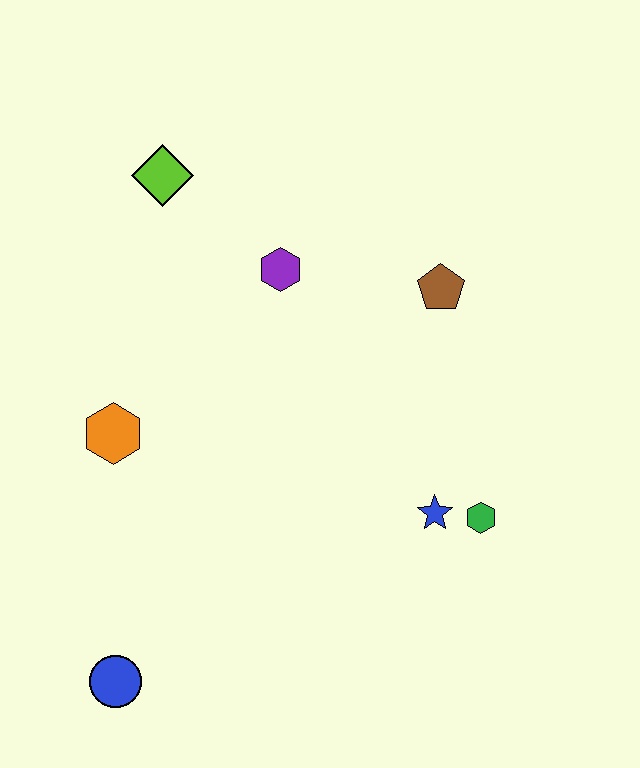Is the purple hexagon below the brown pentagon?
No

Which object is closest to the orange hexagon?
The purple hexagon is closest to the orange hexagon.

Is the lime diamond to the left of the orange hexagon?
No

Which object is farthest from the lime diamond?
The blue circle is farthest from the lime diamond.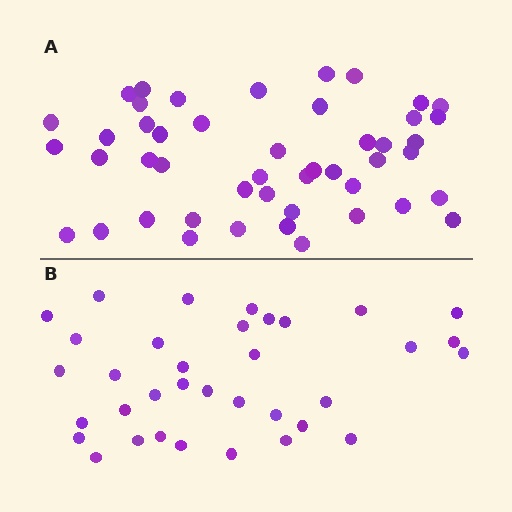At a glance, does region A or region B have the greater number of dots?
Region A (the top region) has more dots.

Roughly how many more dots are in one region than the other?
Region A has roughly 12 or so more dots than region B.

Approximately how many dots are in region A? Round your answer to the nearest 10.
About 50 dots. (The exact count is 47, which rounds to 50.)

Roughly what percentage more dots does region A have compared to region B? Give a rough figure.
About 35% more.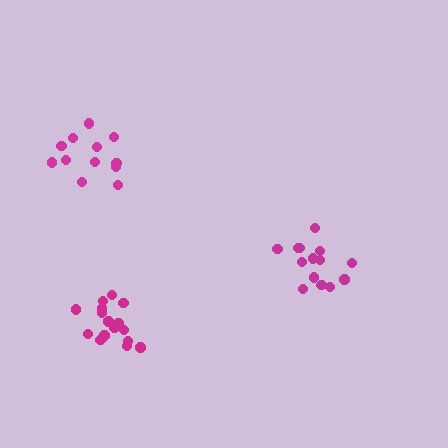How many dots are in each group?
Group 1: 12 dots, Group 2: 14 dots, Group 3: 16 dots (42 total).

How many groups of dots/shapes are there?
There are 3 groups.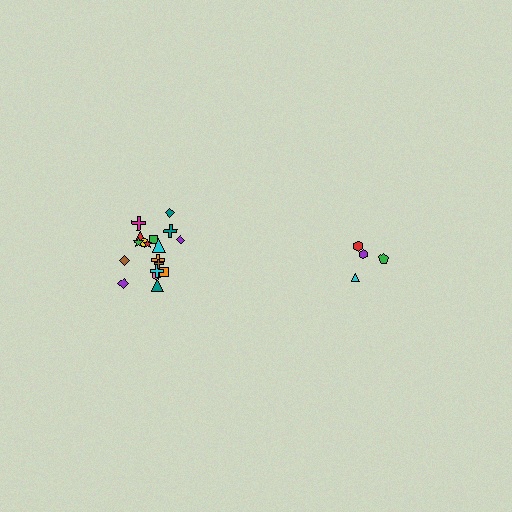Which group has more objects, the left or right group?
The left group.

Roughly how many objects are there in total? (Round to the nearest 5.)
Roughly 20 objects in total.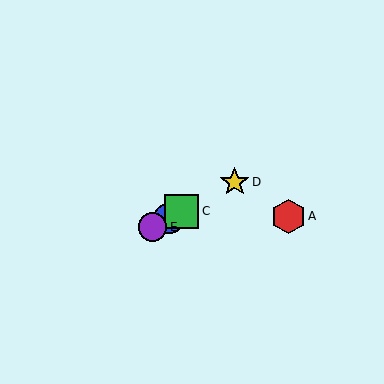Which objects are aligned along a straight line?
Objects B, C, D, E are aligned along a straight line.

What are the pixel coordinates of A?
Object A is at (288, 216).